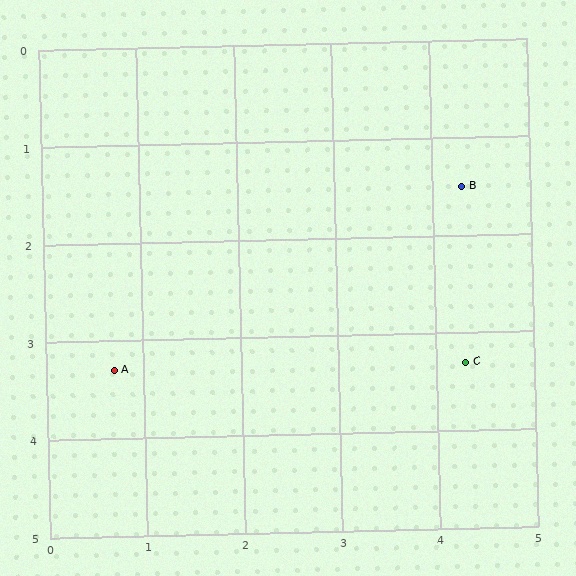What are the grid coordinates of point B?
Point B is at approximately (4.3, 1.5).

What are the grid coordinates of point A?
Point A is at approximately (0.7, 3.3).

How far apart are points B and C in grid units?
Points B and C are about 1.8 grid units apart.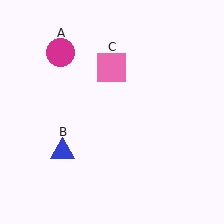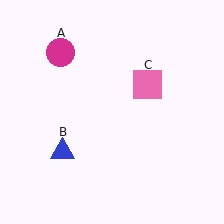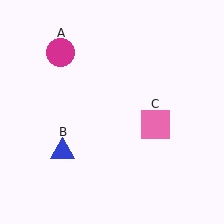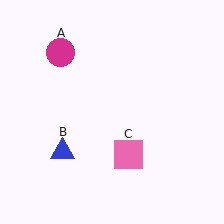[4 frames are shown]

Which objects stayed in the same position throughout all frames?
Magenta circle (object A) and blue triangle (object B) remained stationary.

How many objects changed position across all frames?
1 object changed position: pink square (object C).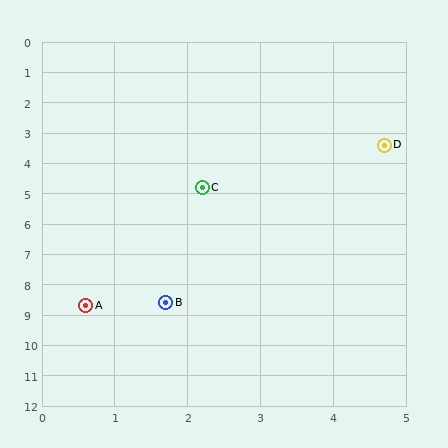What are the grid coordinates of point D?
Point D is at approximately (4.7, 3.4).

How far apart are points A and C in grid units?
Points A and C are about 4.2 grid units apart.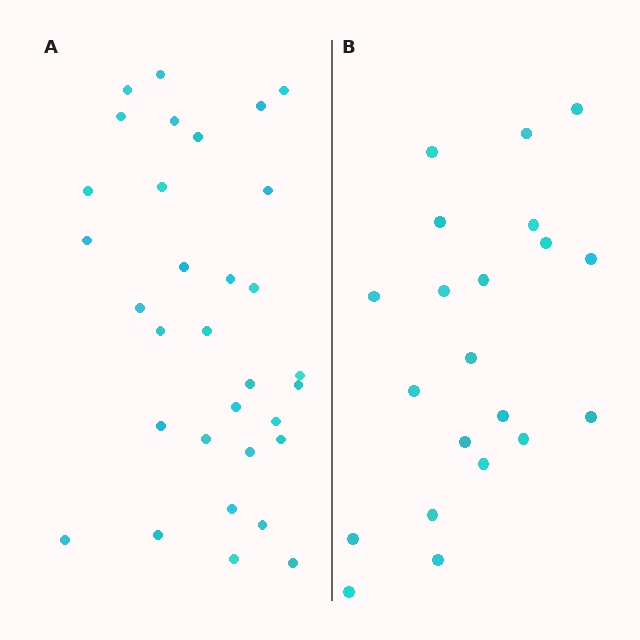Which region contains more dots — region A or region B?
Region A (the left region) has more dots.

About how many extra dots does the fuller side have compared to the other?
Region A has roughly 12 or so more dots than region B.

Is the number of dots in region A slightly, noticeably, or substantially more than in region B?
Region A has substantially more. The ratio is roughly 1.5 to 1.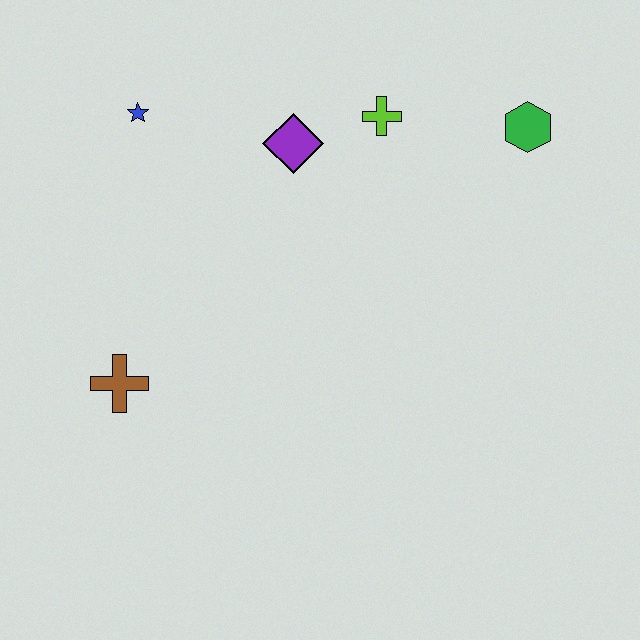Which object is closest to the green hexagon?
The lime cross is closest to the green hexagon.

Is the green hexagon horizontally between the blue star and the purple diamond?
No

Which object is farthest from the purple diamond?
The brown cross is farthest from the purple diamond.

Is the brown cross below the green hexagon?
Yes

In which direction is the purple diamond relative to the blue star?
The purple diamond is to the right of the blue star.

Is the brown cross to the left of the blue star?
Yes